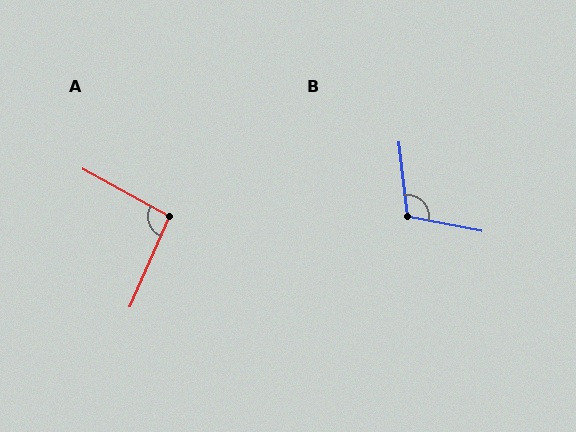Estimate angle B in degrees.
Approximately 108 degrees.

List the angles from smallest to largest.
A (95°), B (108°).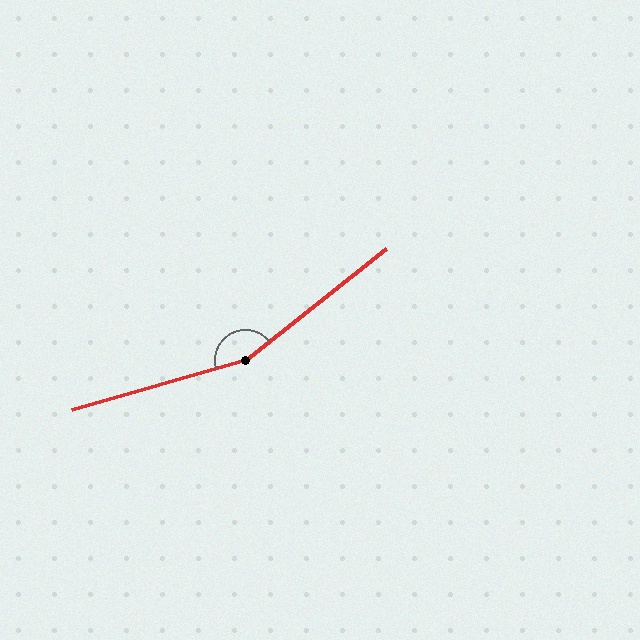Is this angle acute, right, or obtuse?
It is obtuse.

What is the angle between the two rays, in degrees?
Approximately 157 degrees.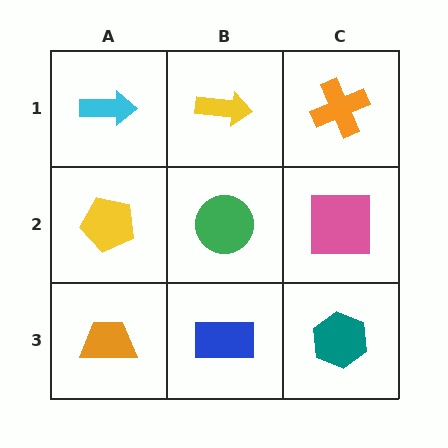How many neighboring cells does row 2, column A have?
3.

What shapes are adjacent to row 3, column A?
A yellow pentagon (row 2, column A), a blue rectangle (row 3, column B).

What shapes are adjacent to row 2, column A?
A cyan arrow (row 1, column A), an orange trapezoid (row 3, column A), a green circle (row 2, column B).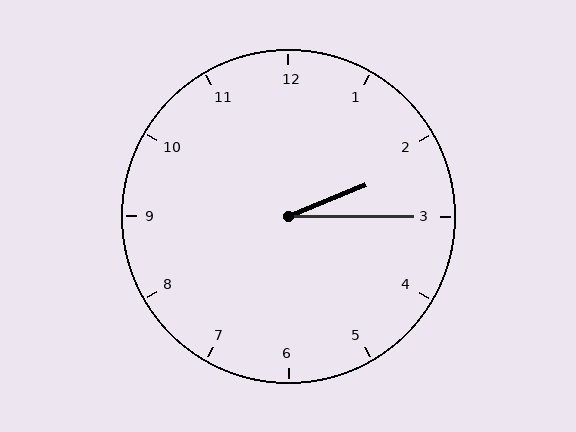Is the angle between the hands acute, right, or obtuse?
It is acute.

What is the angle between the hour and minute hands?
Approximately 22 degrees.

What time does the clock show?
2:15.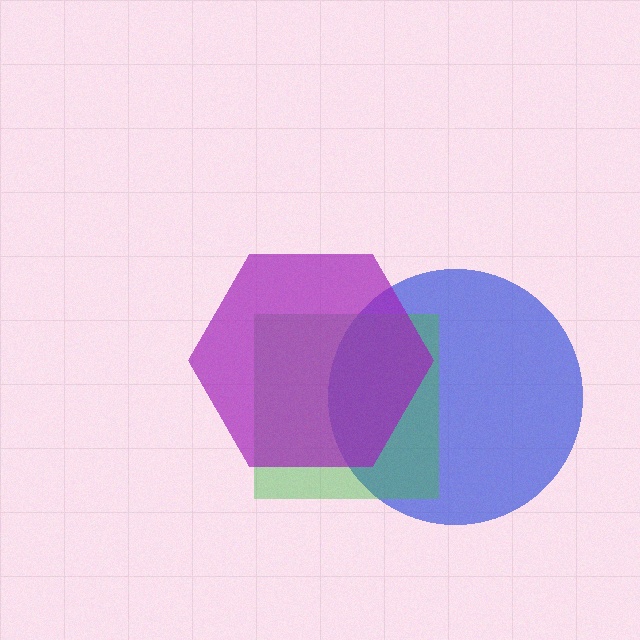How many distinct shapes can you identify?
There are 3 distinct shapes: a blue circle, a green square, a purple hexagon.